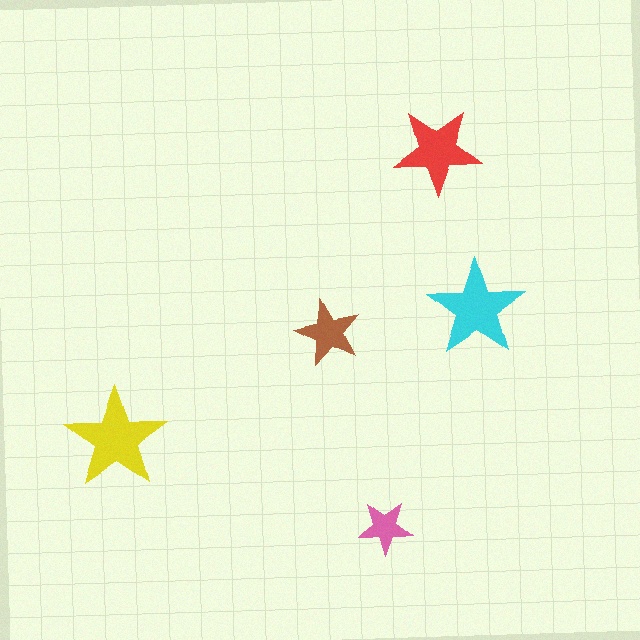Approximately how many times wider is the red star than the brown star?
About 1.5 times wider.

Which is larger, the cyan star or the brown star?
The cyan one.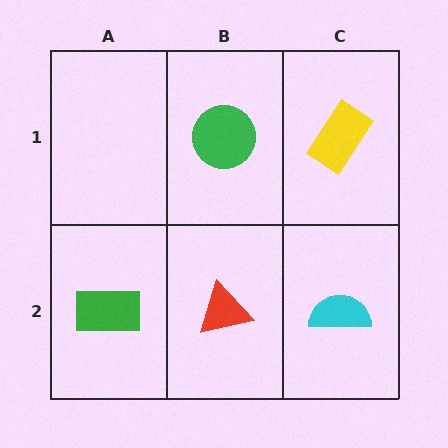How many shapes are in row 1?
2 shapes.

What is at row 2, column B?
A red triangle.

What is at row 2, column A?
A green rectangle.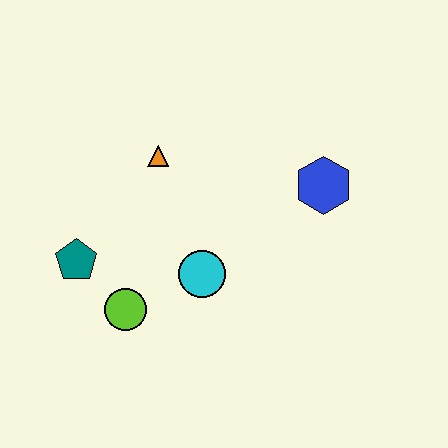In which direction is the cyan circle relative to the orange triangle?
The cyan circle is below the orange triangle.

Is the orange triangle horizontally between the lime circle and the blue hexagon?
Yes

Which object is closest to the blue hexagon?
The cyan circle is closest to the blue hexagon.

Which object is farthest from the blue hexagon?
The teal pentagon is farthest from the blue hexagon.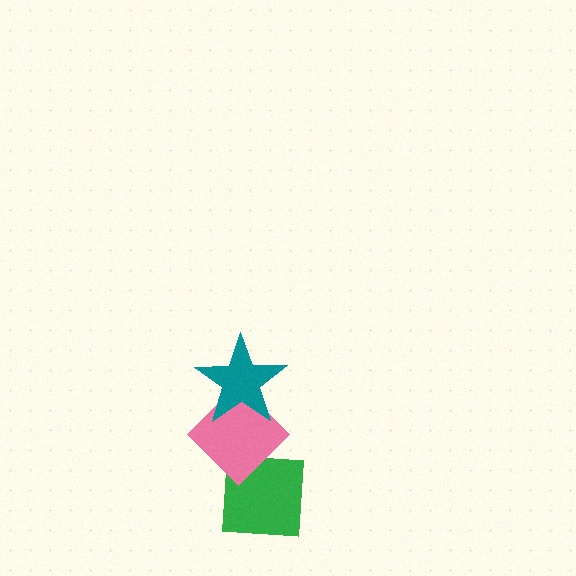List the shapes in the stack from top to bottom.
From top to bottom: the teal star, the pink diamond, the green square.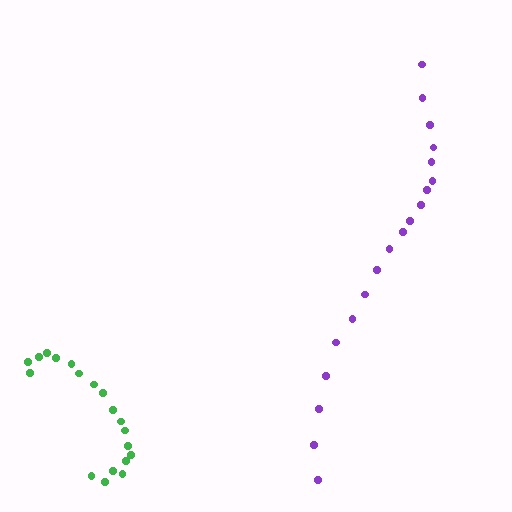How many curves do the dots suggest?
There are 2 distinct paths.